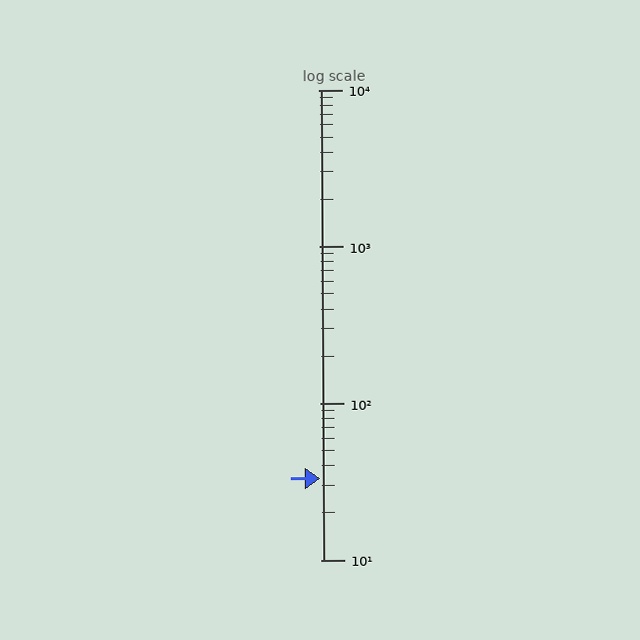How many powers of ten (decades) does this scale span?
The scale spans 3 decades, from 10 to 10000.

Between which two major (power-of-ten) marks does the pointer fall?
The pointer is between 10 and 100.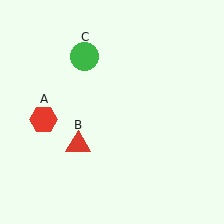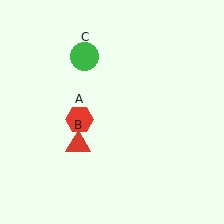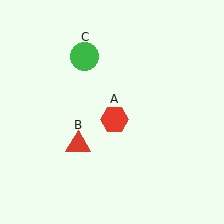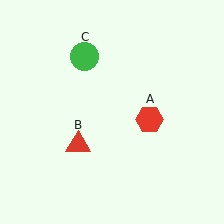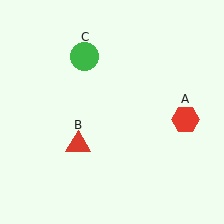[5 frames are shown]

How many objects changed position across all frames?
1 object changed position: red hexagon (object A).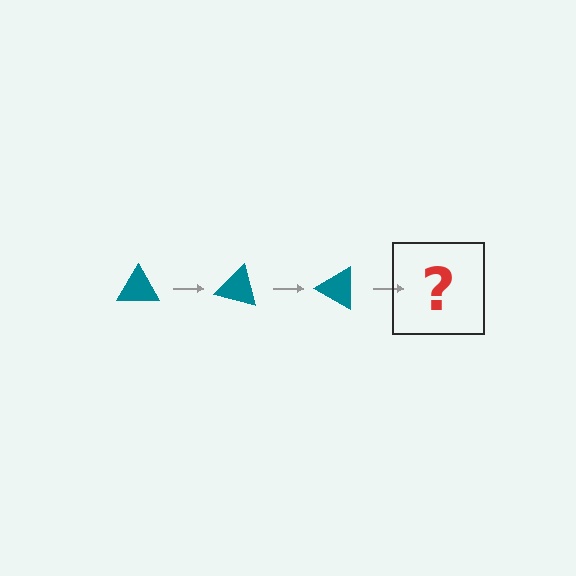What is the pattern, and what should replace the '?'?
The pattern is that the triangle rotates 15 degrees each step. The '?' should be a teal triangle rotated 45 degrees.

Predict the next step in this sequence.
The next step is a teal triangle rotated 45 degrees.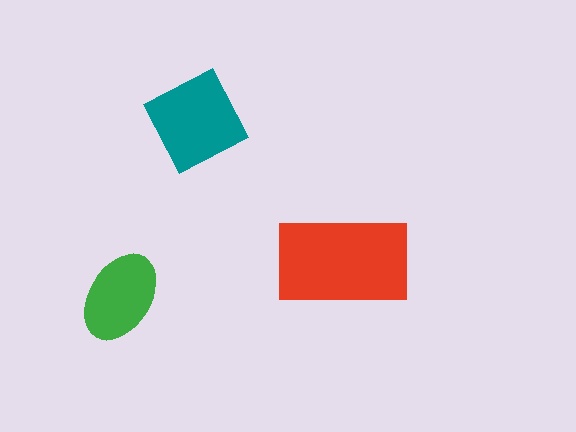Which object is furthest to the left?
The green ellipse is leftmost.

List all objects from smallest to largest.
The green ellipse, the teal diamond, the red rectangle.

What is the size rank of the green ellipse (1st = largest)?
3rd.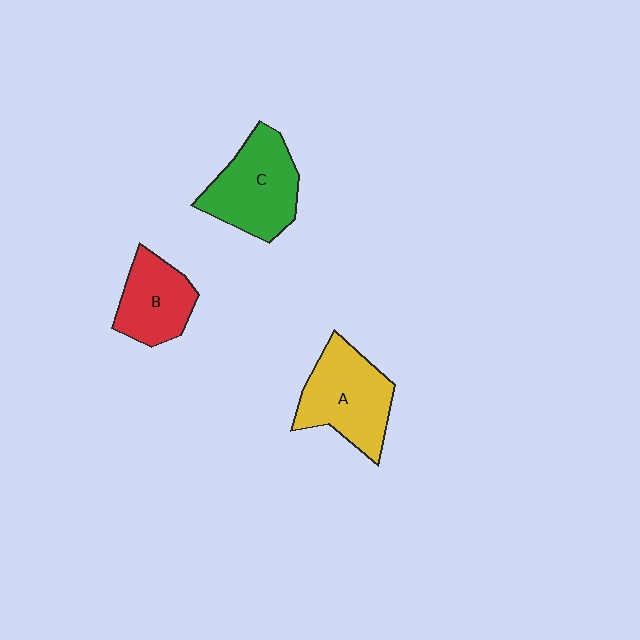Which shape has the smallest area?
Shape B (red).